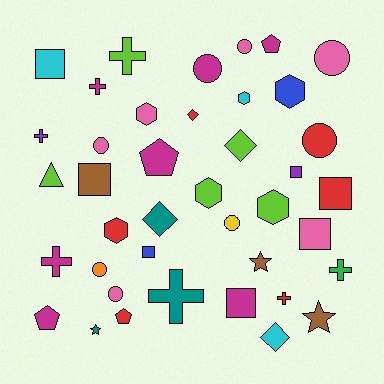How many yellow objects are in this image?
There is 1 yellow object.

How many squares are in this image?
There are 7 squares.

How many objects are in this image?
There are 40 objects.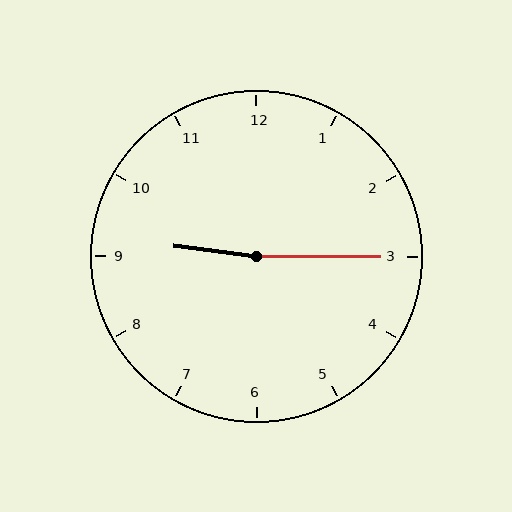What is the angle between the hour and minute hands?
Approximately 172 degrees.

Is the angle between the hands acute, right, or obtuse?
It is obtuse.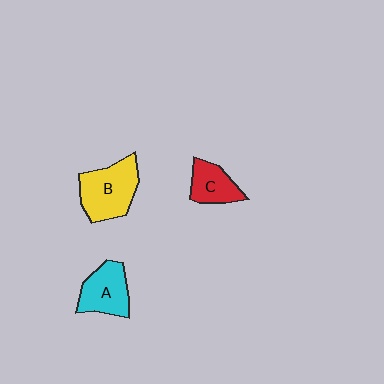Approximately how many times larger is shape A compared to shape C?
Approximately 1.3 times.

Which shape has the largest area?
Shape B (yellow).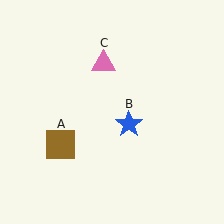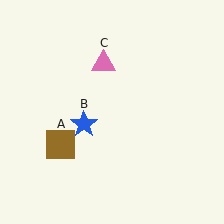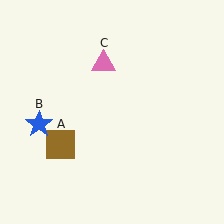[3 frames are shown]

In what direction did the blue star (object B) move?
The blue star (object B) moved left.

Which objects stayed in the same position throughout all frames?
Brown square (object A) and pink triangle (object C) remained stationary.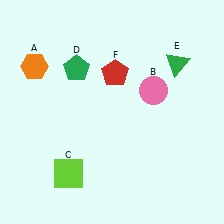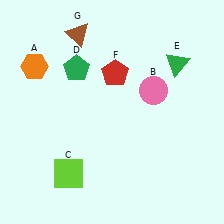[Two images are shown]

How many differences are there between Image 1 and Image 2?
There is 1 difference between the two images.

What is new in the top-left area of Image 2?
A brown triangle (G) was added in the top-left area of Image 2.